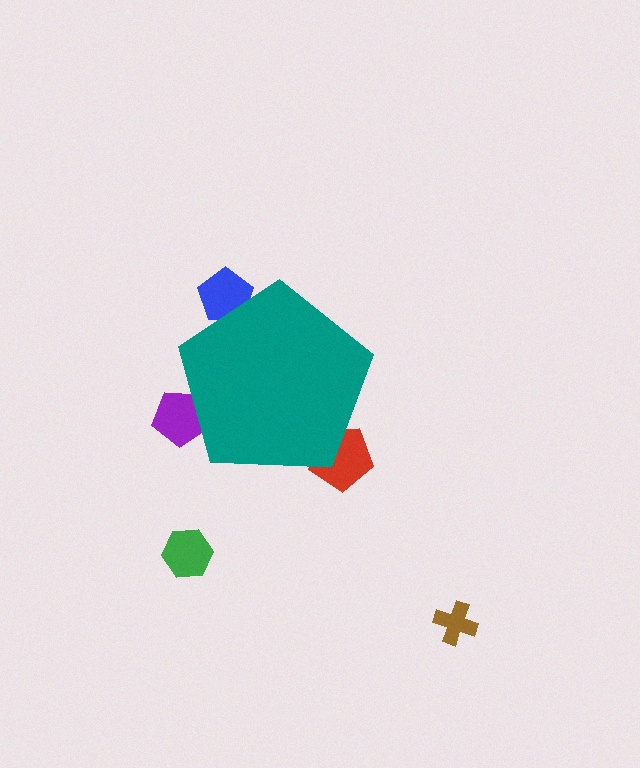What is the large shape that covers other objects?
A teal pentagon.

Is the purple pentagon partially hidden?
Yes, the purple pentagon is partially hidden behind the teal pentagon.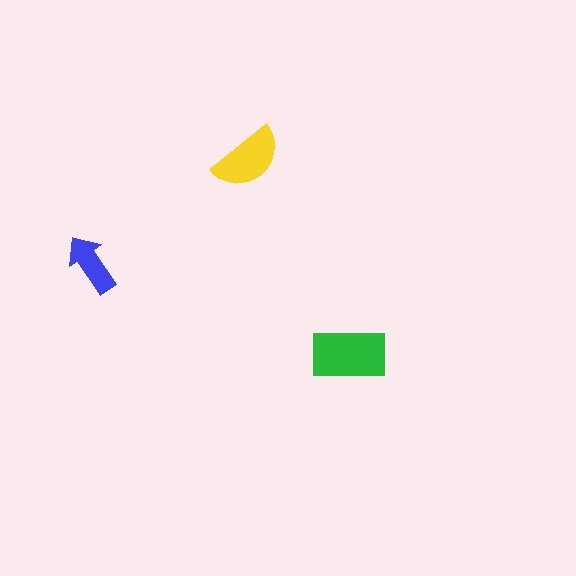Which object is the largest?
The green rectangle.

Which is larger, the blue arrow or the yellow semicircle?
The yellow semicircle.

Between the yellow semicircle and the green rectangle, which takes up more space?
The green rectangle.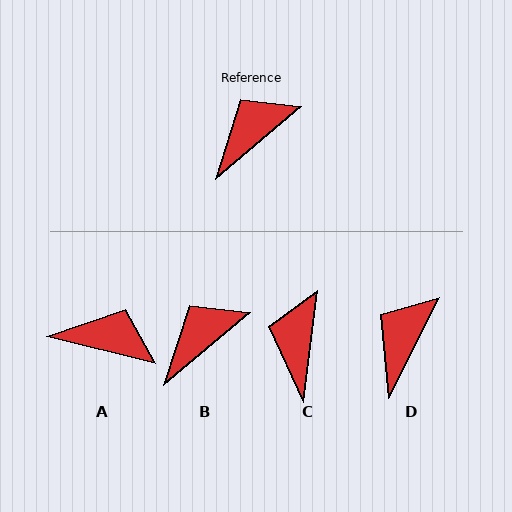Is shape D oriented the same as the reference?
No, it is off by about 23 degrees.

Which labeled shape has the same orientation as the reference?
B.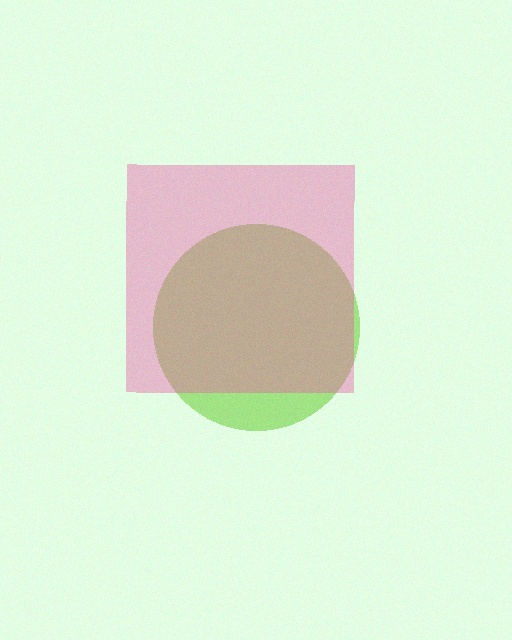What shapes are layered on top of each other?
The layered shapes are: a lime circle, a pink square.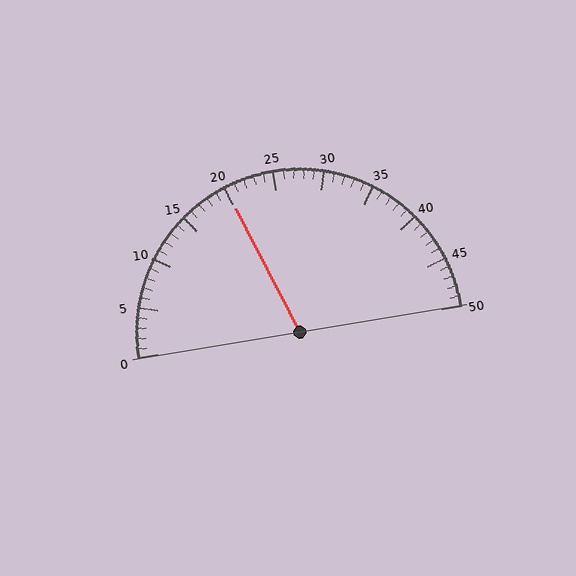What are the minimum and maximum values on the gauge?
The gauge ranges from 0 to 50.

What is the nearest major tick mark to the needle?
The nearest major tick mark is 20.